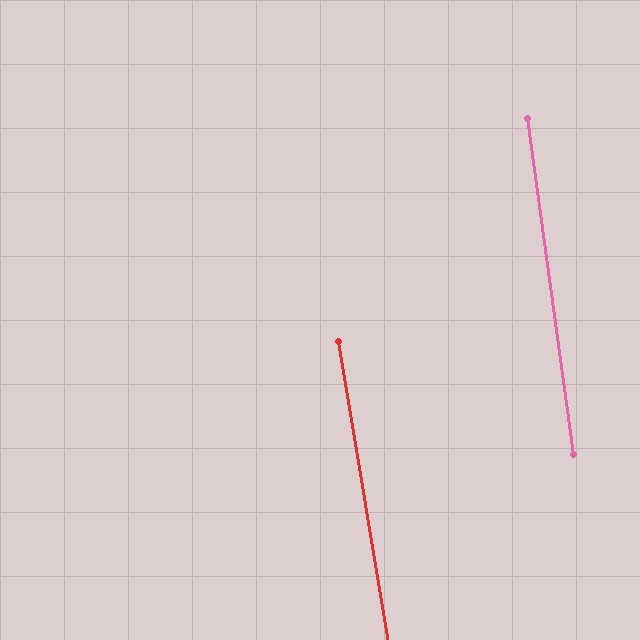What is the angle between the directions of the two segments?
Approximately 1 degree.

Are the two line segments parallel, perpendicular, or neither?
Parallel — their directions differ by only 1.5°.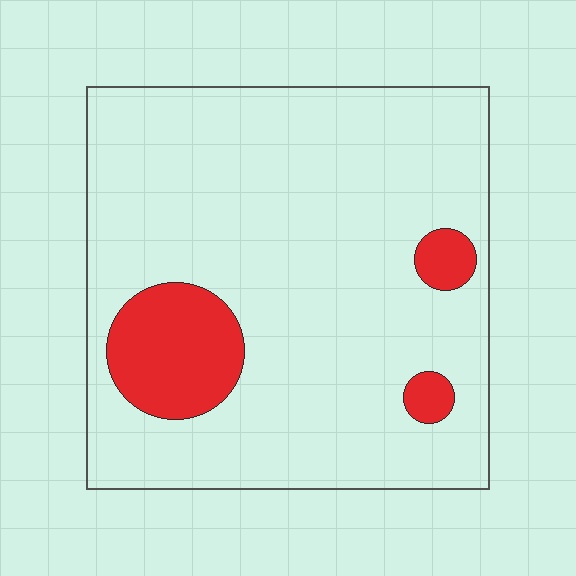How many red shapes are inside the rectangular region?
3.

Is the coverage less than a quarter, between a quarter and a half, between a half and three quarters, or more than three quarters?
Less than a quarter.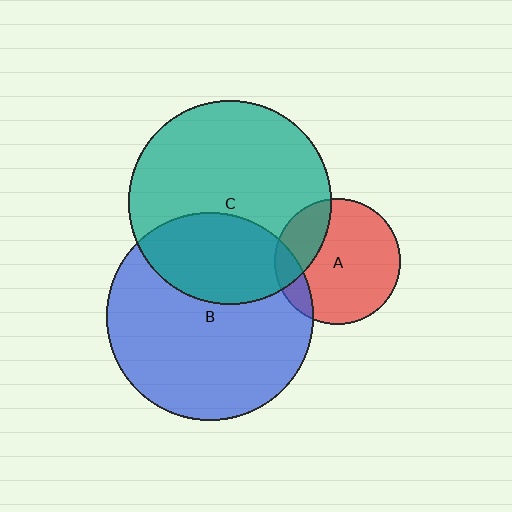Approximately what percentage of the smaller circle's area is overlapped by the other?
Approximately 25%.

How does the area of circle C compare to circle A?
Approximately 2.6 times.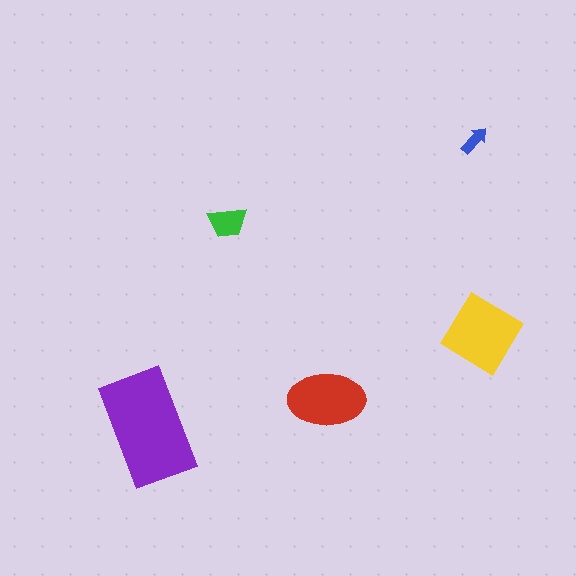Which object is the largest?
The purple rectangle.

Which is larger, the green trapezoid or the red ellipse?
The red ellipse.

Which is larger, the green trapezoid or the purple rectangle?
The purple rectangle.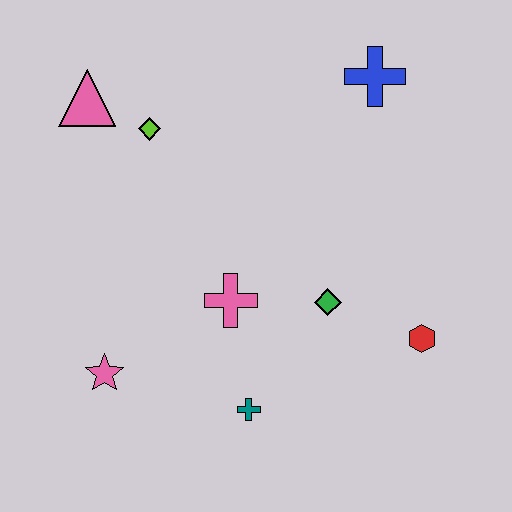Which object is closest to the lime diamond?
The pink triangle is closest to the lime diamond.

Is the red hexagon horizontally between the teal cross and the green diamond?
No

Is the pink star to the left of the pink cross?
Yes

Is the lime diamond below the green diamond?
No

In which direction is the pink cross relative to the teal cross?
The pink cross is above the teal cross.